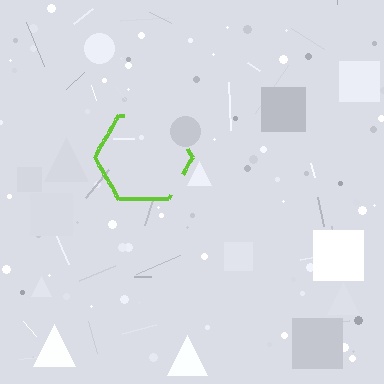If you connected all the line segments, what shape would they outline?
They would outline a hexagon.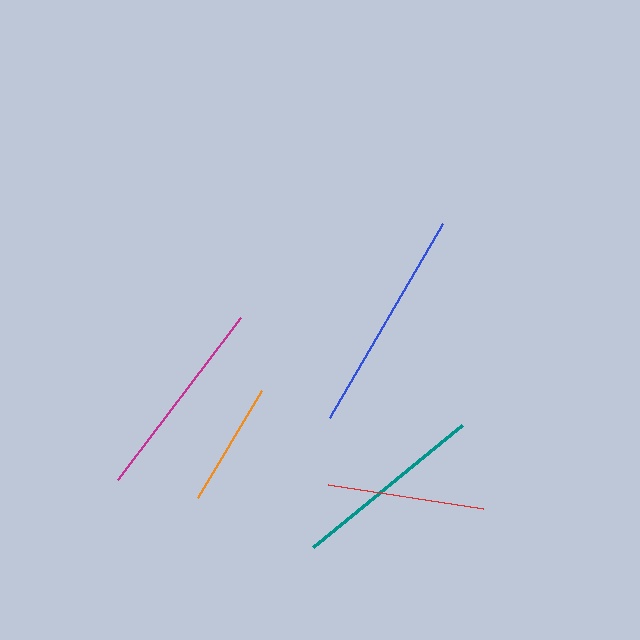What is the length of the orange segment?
The orange segment is approximately 125 pixels long.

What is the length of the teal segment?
The teal segment is approximately 193 pixels long.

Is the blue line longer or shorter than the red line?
The blue line is longer than the red line.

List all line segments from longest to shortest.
From longest to shortest: blue, magenta, teal, red, orange.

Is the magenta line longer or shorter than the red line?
The magenta line is longer than the red line.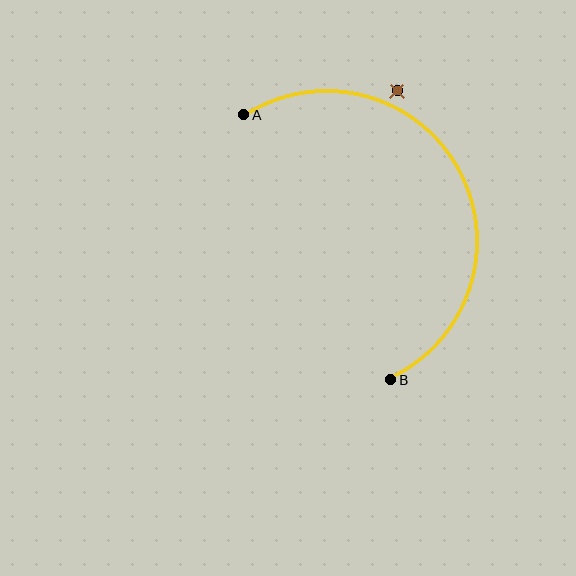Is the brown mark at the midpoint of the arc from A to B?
No — the brown mark does not lie on the arc at all. It sits slightly outside the curve.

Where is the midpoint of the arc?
The arc midpoint is the point on the curve farthest from the straight line joining A and B. It sits to the right of that line.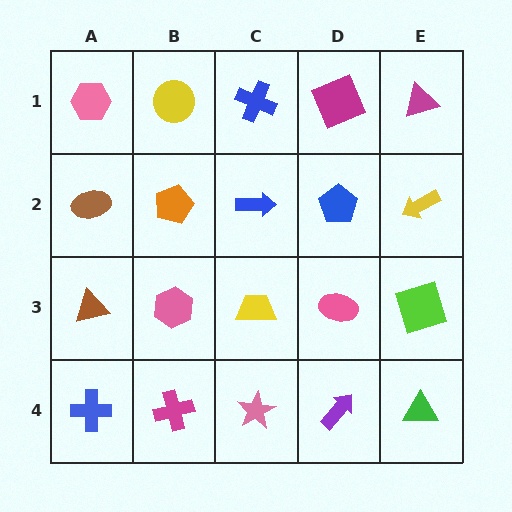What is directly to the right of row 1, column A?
A yellow circle.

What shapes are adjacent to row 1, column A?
A brown ellipse (row 2, column A), a yellow circle (row 1, column B).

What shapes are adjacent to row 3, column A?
A brown ellipse (row 2, column A), a blue cross (row 4, column A), a pink hexagon (row 3, column B).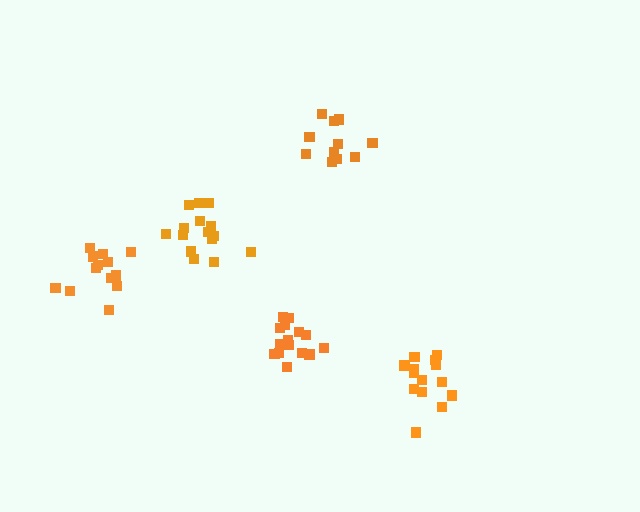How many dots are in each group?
Group 1: 15 dots, Group 2: 14 dots, Group 3: 12 dots, Group 4: 15 dots, Group 5: 15 dots (71 total).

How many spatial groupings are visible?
There are 5 spatial groupings.